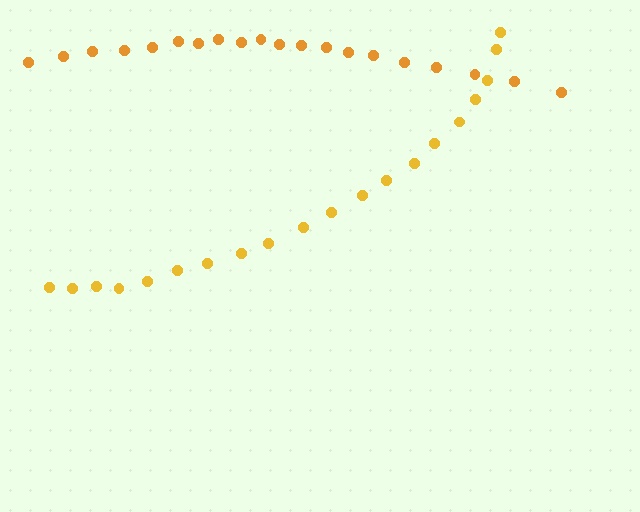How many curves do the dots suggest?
There are 2 distinct paths.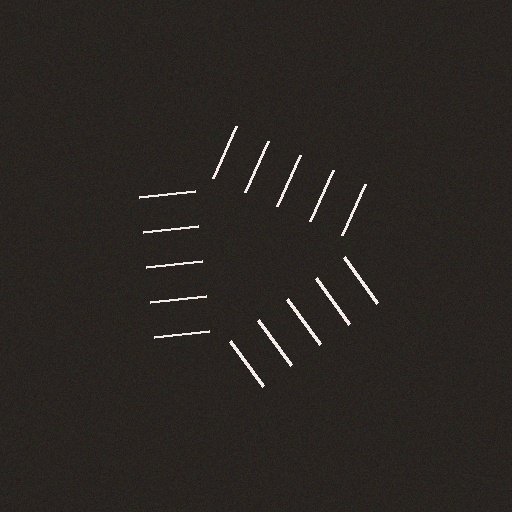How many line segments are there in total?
15 — 5 along each of the 3 edges.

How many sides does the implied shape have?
3 sides — the line-ends trace a triangle.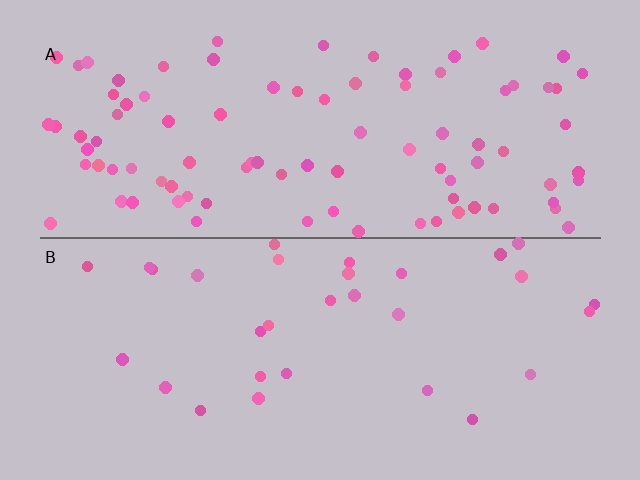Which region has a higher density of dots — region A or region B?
A (the top).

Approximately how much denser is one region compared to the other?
Approximately 2.9× — region A over region B.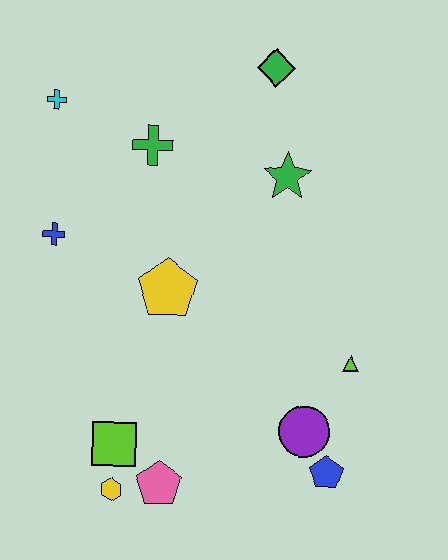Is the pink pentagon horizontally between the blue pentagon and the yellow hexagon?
Yes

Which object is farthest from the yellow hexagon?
The green diamond is farthest from the yellow hexagon.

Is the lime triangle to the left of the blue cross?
No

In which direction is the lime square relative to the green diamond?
The lime square is below the green diamond.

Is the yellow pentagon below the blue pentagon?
No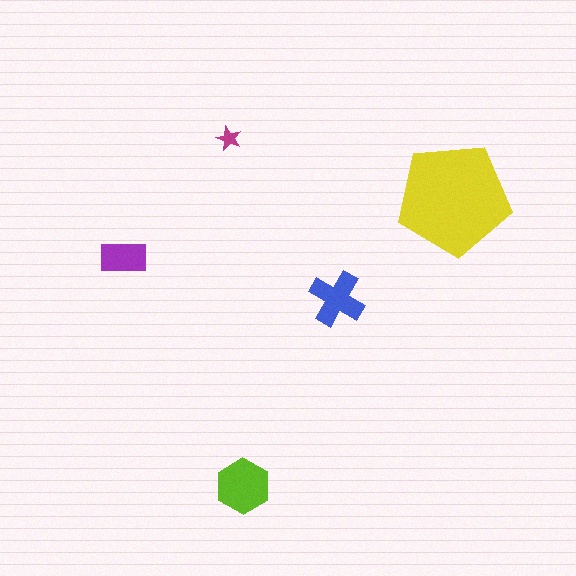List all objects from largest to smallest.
The yellow pentagon, the lime hexagon, the blue cross, the purple rectangle, the magenta star.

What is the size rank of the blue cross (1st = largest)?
3rd.